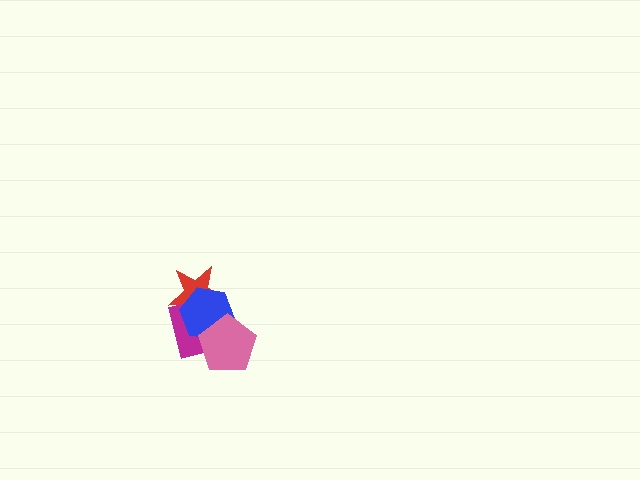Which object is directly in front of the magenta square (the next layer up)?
The blue hexagon is directly in front of the magenta square.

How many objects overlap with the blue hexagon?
3 objects overlap with the blue hexagon.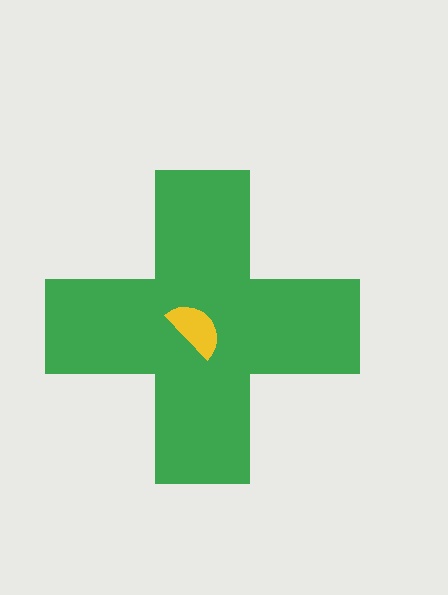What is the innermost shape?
The yellow semicircle.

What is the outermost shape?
The green cross.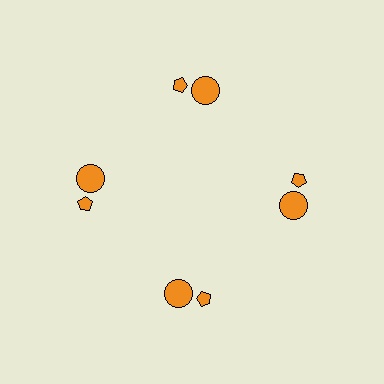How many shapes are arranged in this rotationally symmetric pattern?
There are 8 shapes, arranged in 4 groups of 2.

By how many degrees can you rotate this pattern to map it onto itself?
The pattern maps onto itself every 90 degrees of rotation.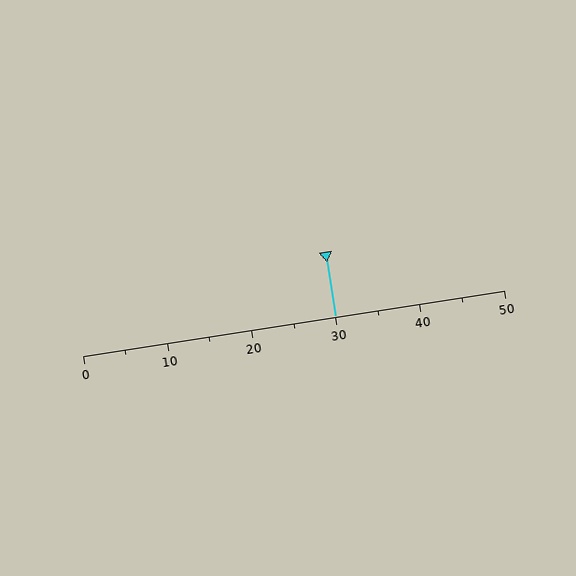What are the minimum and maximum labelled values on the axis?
The axis runs from 0 to 50.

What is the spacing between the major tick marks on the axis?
The major ticks are spaced 10 apart.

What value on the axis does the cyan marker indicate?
The marker indicates approximately 30.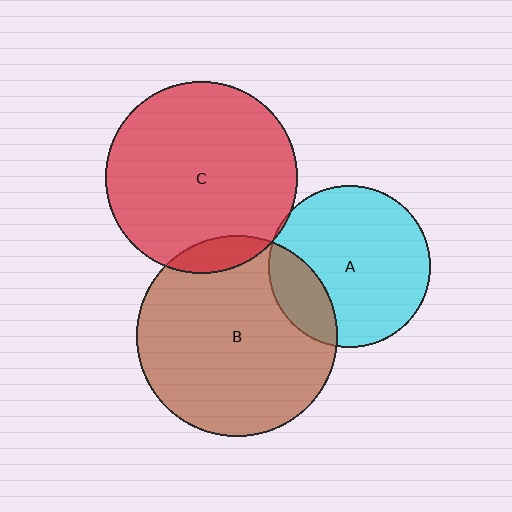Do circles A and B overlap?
Yes.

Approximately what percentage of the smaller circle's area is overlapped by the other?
Approximately 20%.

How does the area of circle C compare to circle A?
Approximately 1.4 times.